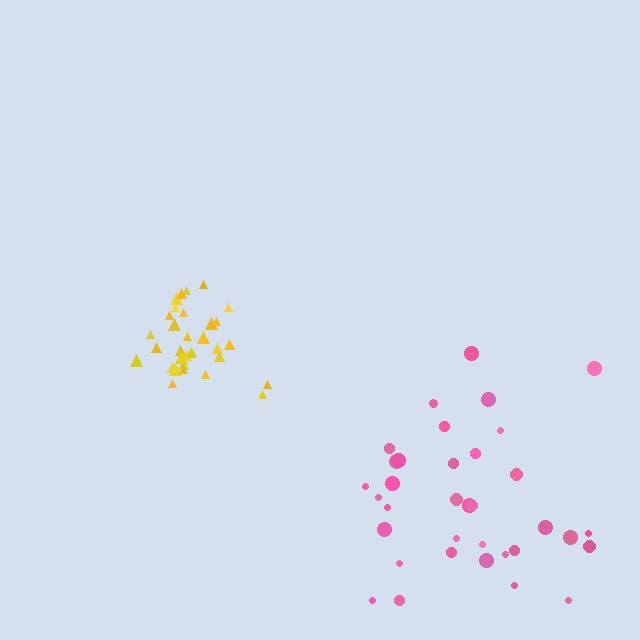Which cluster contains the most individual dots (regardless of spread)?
Pink (35).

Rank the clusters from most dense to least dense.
yellow, pink.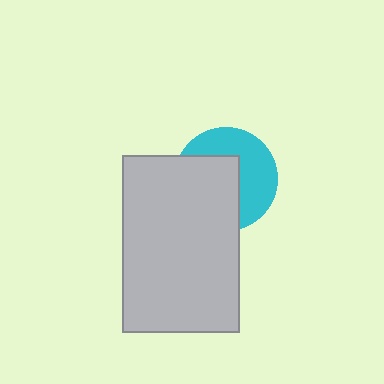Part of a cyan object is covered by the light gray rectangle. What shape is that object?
It is a circle.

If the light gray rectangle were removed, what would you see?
You would see the complete cyan circle.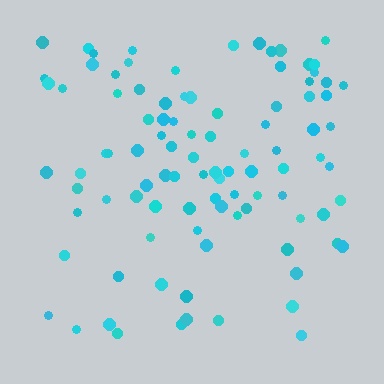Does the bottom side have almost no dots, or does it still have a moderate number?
Still a moderate number, just noticeably fewer than the top.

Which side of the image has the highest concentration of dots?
The top.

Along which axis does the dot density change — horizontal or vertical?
Vertical.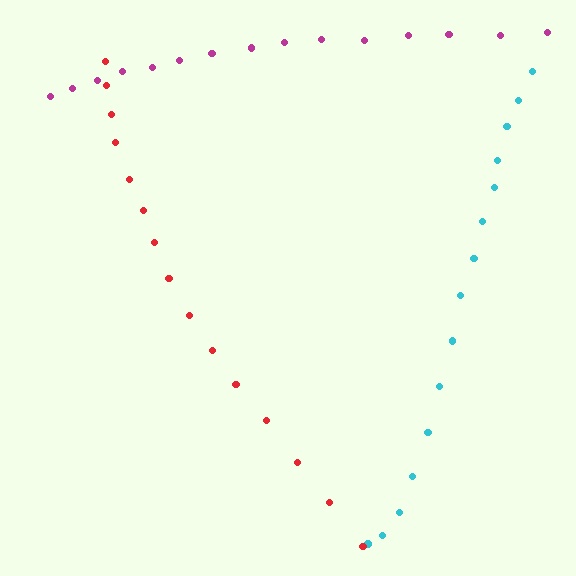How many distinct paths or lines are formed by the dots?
There are 3 distinct paths.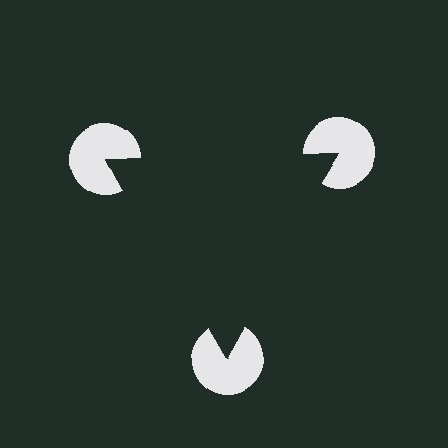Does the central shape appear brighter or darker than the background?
It typically appears slightly darker than the background, even though no actual brightness change is drawn.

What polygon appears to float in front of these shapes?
An illusory triangle — its edges are inferred from the aligned wedge cuts in the pac-man discs, not physically drawn.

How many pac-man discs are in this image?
There are 3 — one at each vertex of the illusory triangle.